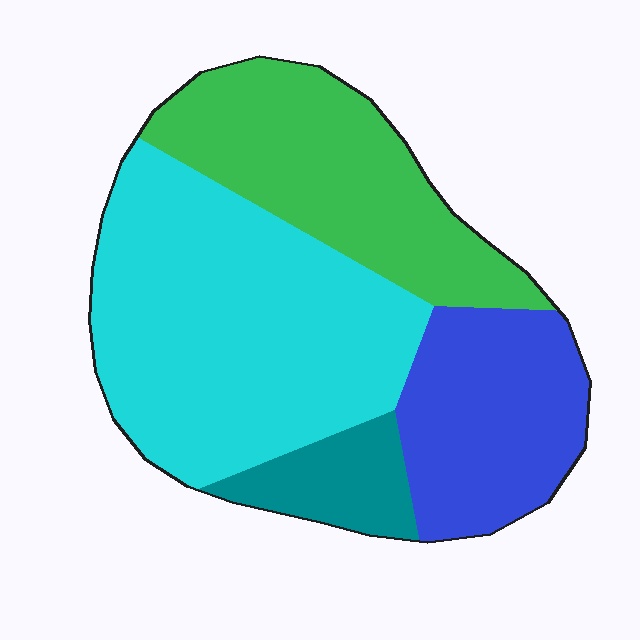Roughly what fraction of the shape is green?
Green takes up between a sixth and a third of the shape.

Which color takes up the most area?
Cyan, at roughly 45%.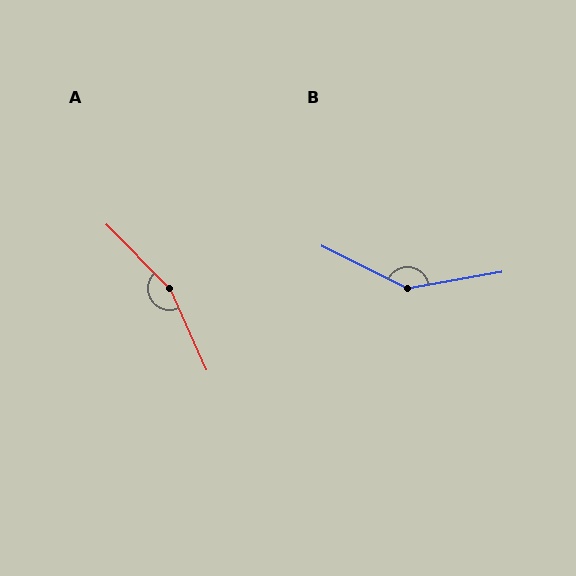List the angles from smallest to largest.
B (143°), A (159°).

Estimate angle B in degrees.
Approximately 143 degrees.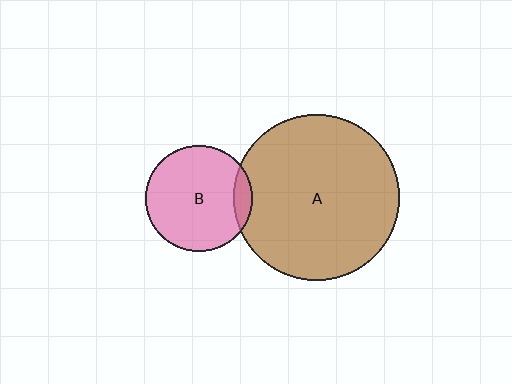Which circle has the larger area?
Circle A (brown).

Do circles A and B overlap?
Yes.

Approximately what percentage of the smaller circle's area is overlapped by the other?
Approximately 10%.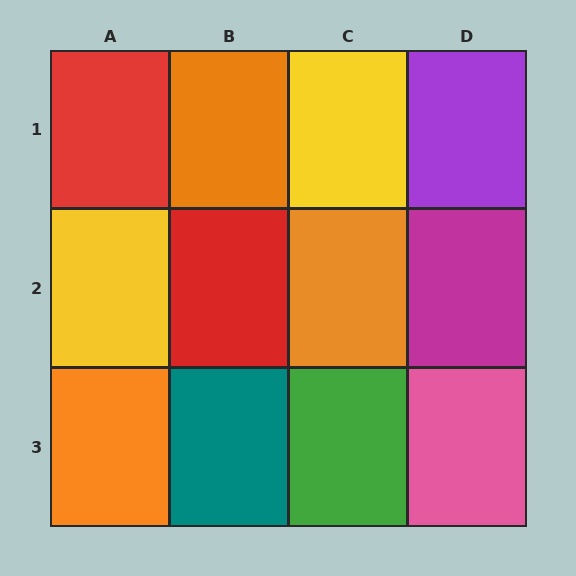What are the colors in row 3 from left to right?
Orange, teal, green, pink.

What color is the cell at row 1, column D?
Purple.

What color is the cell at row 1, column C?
Yellow.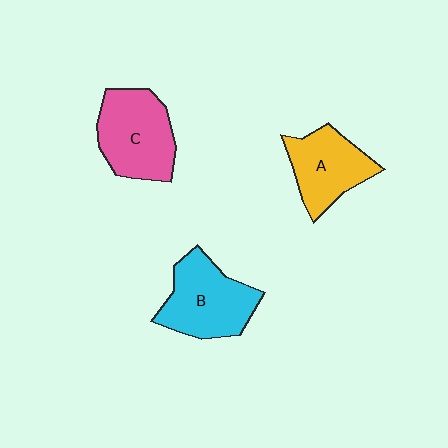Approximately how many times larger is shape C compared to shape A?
Approximately 1.2 times.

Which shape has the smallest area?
Shape A (yellow).